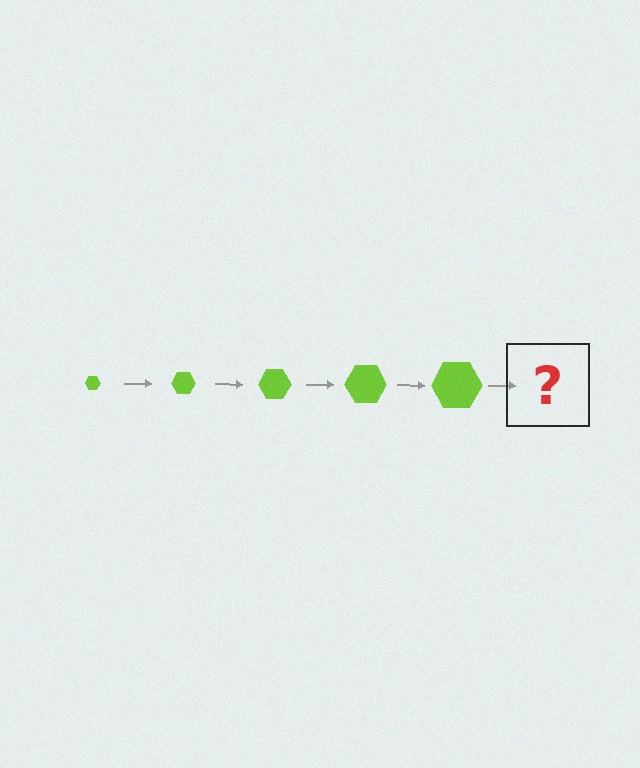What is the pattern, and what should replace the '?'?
The pattern is that the hexagon gets progressively larger each step. The '?' should be a lime hexagon, larger than the previous one.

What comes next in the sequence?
The next element should be a lime hexagon, larger than the previous one.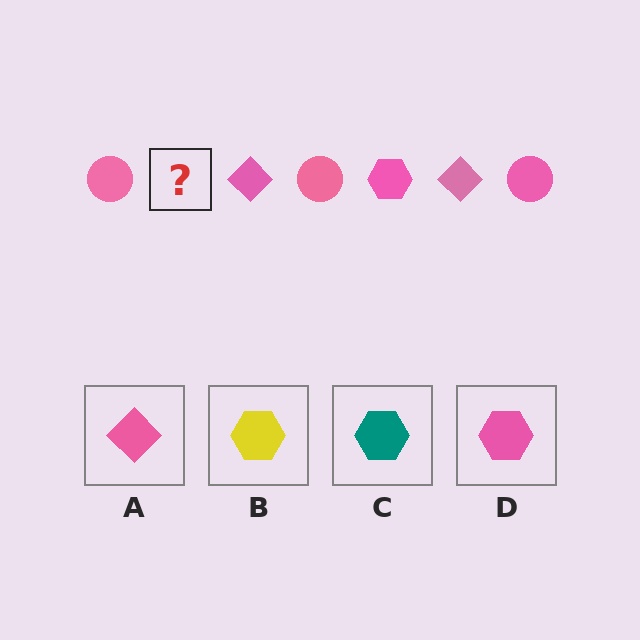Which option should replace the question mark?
Option D.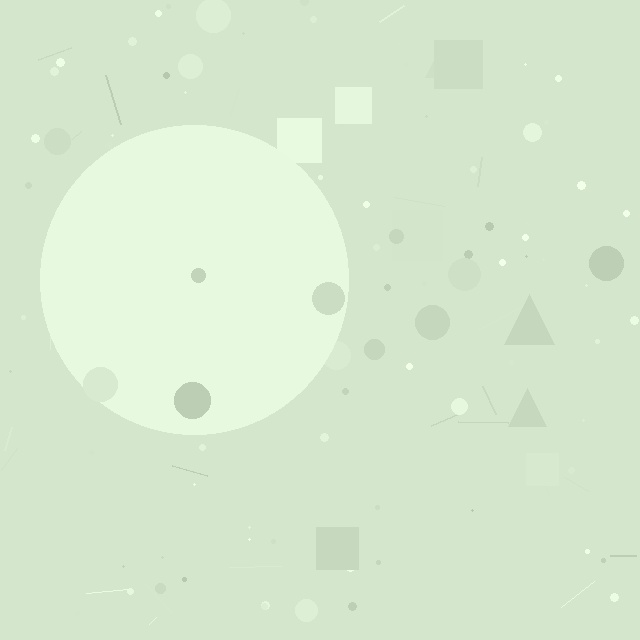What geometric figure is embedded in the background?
A circle is embedded in the background.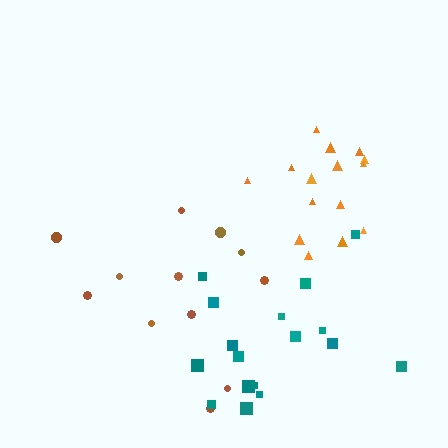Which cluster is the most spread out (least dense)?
Brown.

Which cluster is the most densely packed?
Orange.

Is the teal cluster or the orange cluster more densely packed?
Orange.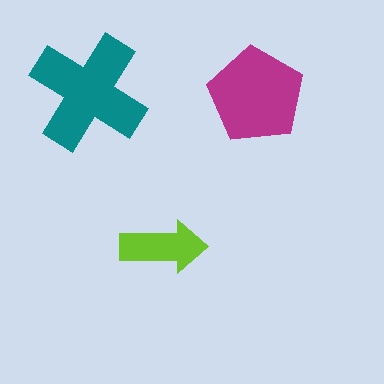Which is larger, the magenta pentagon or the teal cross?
The teal cross.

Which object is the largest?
The teal cross.